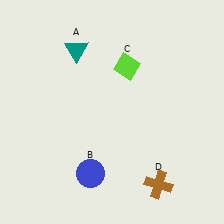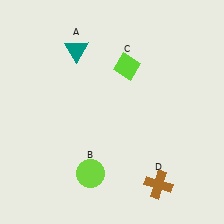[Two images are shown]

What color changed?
The circle (B) changed from blue in Image 1 to lime in Image 2.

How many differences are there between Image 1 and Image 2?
There is 1 difference between the two images.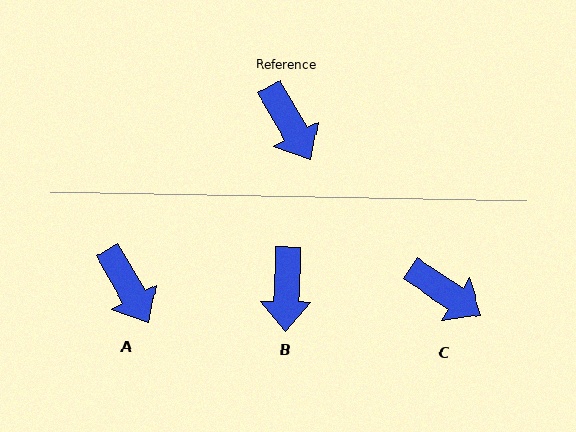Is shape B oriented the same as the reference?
No, it is off by about 32 degrees.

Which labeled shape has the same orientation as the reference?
A.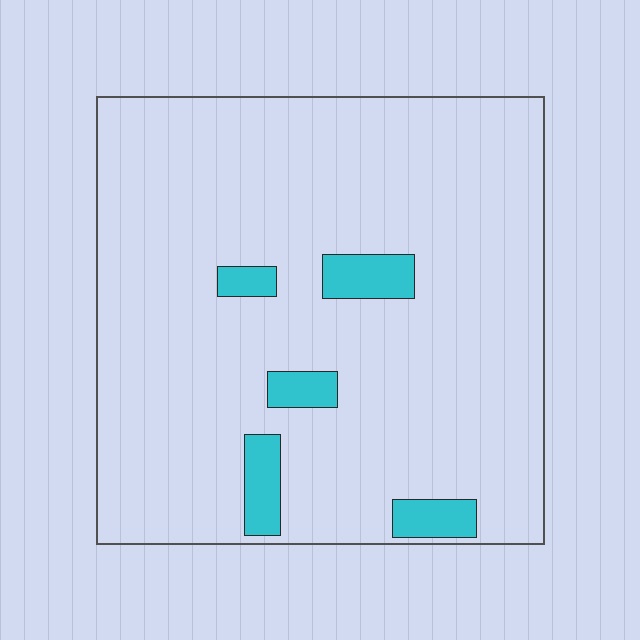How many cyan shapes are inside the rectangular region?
5.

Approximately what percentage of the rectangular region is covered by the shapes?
Approximately 10%.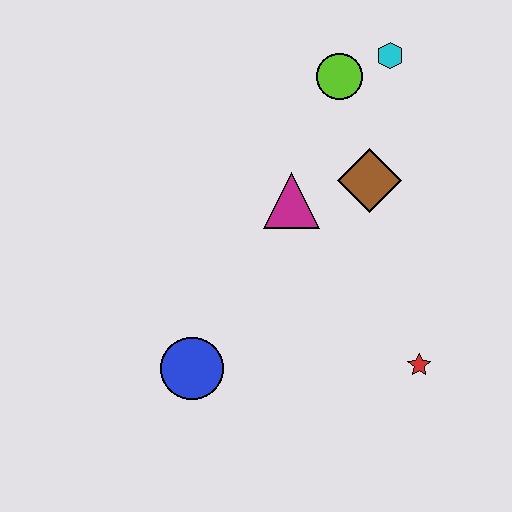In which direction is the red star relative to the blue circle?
The red star is to the right of the blue circle.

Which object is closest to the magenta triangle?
The brown diamond is closest to the magenta triangle.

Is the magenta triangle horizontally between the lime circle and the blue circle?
Yes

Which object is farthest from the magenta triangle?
The red star is farthest from the magenta triangle.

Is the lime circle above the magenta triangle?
Yes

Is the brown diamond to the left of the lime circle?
No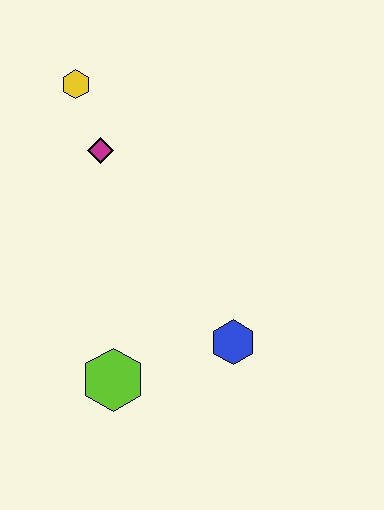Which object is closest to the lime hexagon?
The blue hexagon is closest to the lime hexagon.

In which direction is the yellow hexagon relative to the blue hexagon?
The yellow hexagon is above the blue hexagon.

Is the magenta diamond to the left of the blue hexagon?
Yes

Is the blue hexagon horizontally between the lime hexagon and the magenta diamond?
No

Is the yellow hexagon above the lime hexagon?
Yes